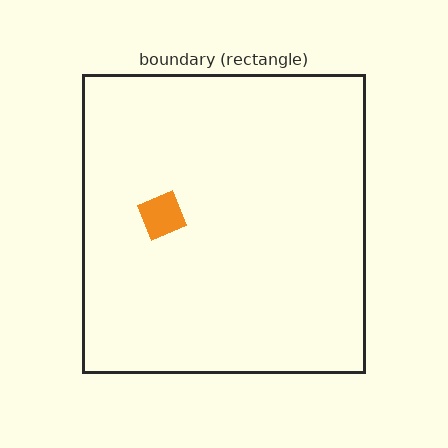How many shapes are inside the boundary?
1 inside, 0 outside.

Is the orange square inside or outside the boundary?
Inside.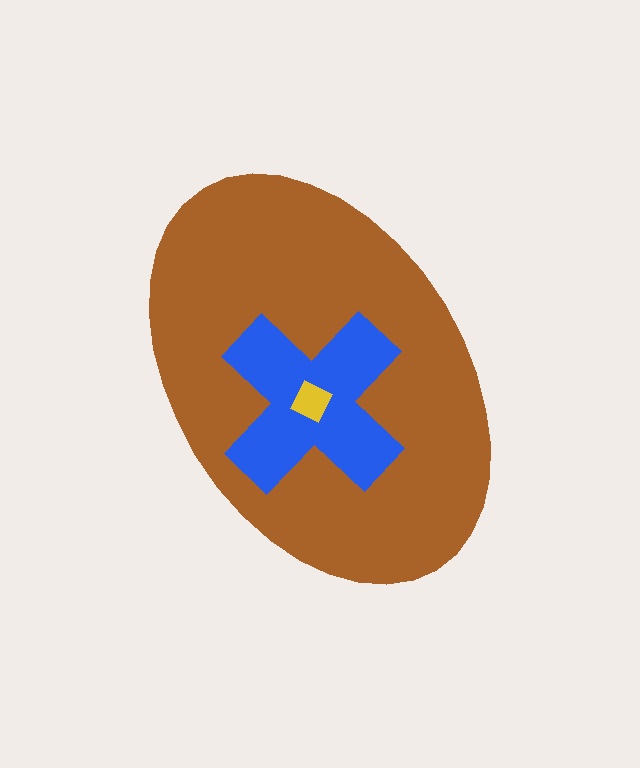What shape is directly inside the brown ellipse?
The blue cross.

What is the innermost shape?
The yellow diamond.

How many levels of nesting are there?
3.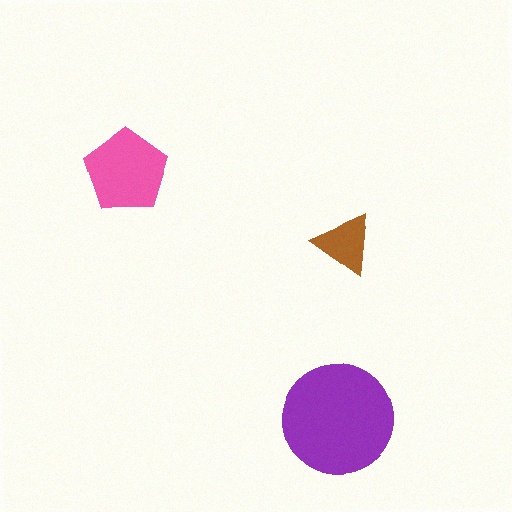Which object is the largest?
The purple circle.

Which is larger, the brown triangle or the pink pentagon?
The pink pentagon.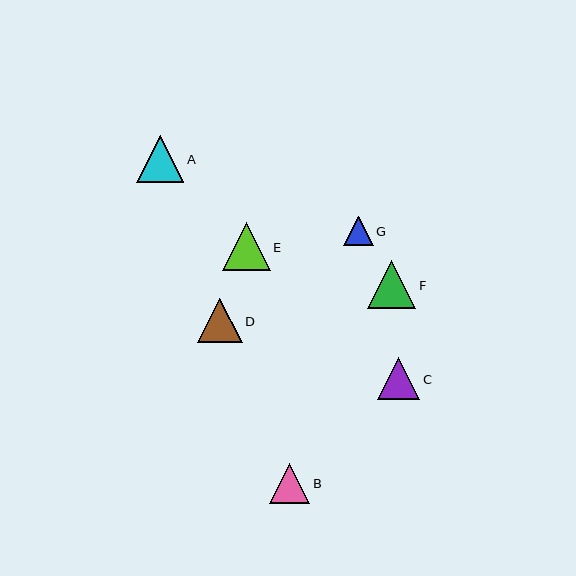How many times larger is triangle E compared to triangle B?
Triangle E is approximately 1.2 times the size of triangle B.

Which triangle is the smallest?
Triangle G is the smallest with a size of approximately 29 pixels.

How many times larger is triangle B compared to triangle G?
Triangle B is approximately 1.4 times the size of triangle G.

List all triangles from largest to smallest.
From largest to smallest: F, E, A, D, C, B, G.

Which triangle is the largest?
Triangle F is the largest with a size of approximately 48 pixels.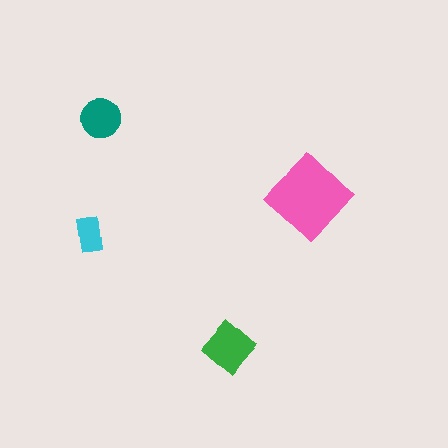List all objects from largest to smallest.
The pink diamond, the green diamond, the teal circle, the cyan rectangle.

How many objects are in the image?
There are 4 objects in the image.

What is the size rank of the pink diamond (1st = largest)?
1st.